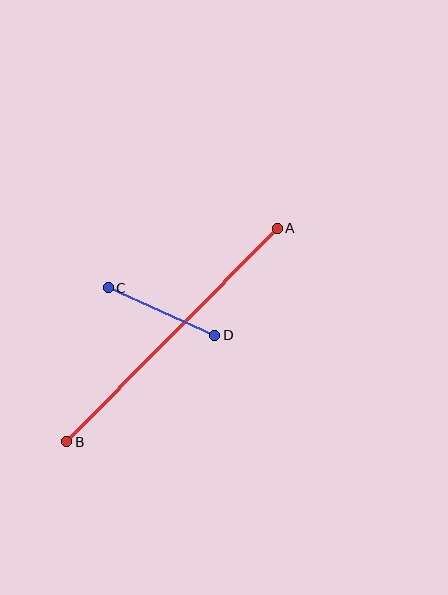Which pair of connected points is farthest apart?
Points A and B are farthest apart.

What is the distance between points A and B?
The distance is approximately 300 pixels.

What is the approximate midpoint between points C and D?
The midpoint is at approximately (161, 312) pixels.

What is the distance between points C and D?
The distance is approximately 117 pixels.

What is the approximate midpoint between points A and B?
The midpoint is at approximately (172, 335) pixels.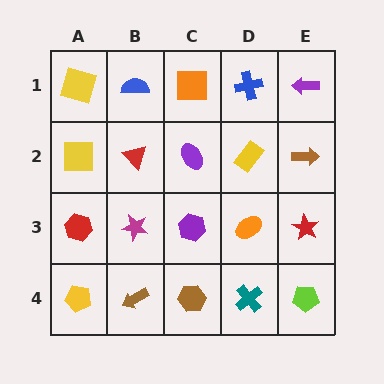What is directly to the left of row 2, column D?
A purple ellipse.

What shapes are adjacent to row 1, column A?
A yellow square (row 2, column A), a blue semicircle (row 1, column B).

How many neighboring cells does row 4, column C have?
3.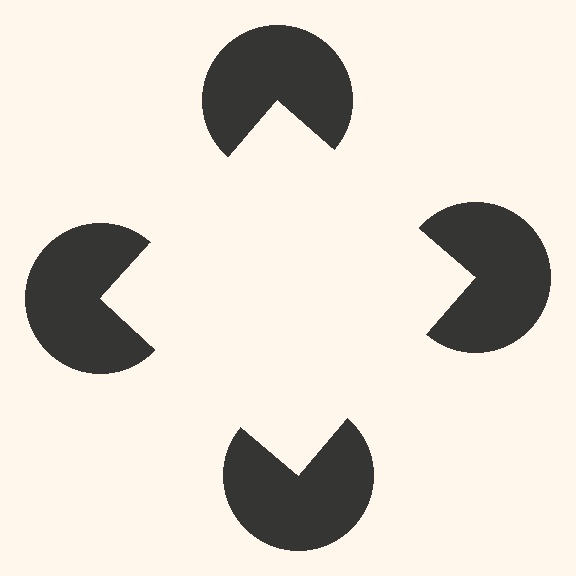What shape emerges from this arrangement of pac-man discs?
An illusory square — its edges are inferred from the aligned wedge cuts in the pac-man discs, not physically drawn.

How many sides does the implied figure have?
4 sides.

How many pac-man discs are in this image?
There are 4 — one at each vertex of the illusory square.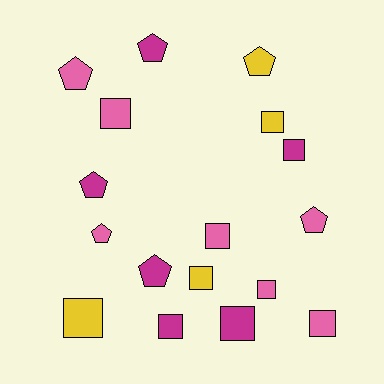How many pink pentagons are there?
There are 3 pink pentagons.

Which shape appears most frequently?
Square, with 10 objects.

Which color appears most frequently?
Pink, with 7 objects.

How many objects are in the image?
There are 17 objects.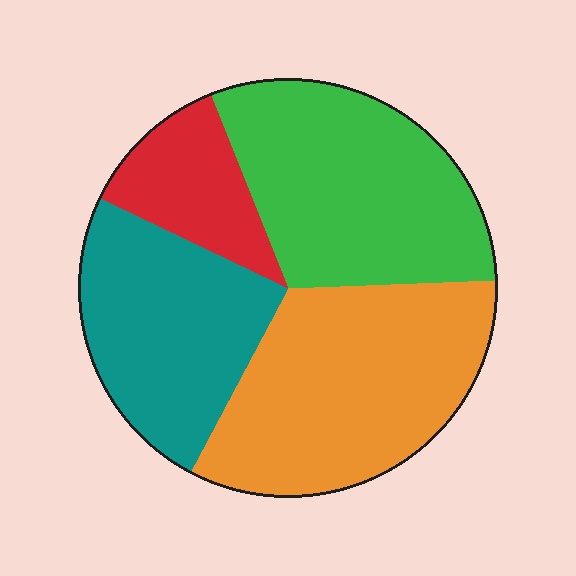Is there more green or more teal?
Green.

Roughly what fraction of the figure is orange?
Orange covers roughly 35% of the figure.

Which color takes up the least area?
Red, at roughly 10%.